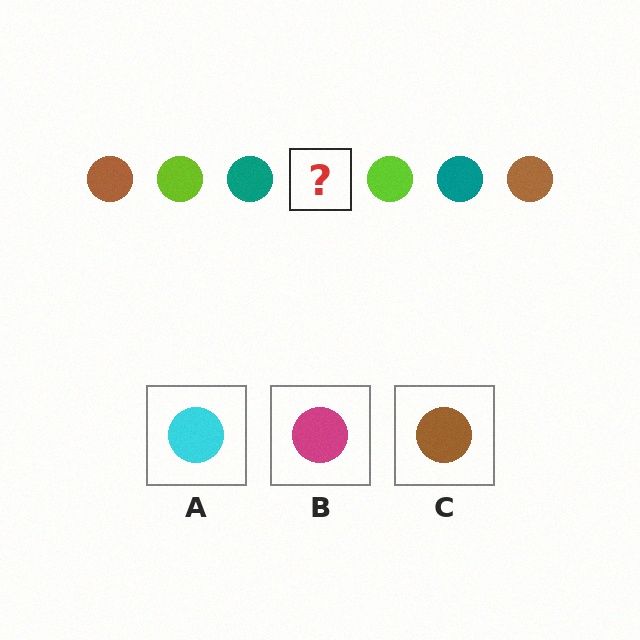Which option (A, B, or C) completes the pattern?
C.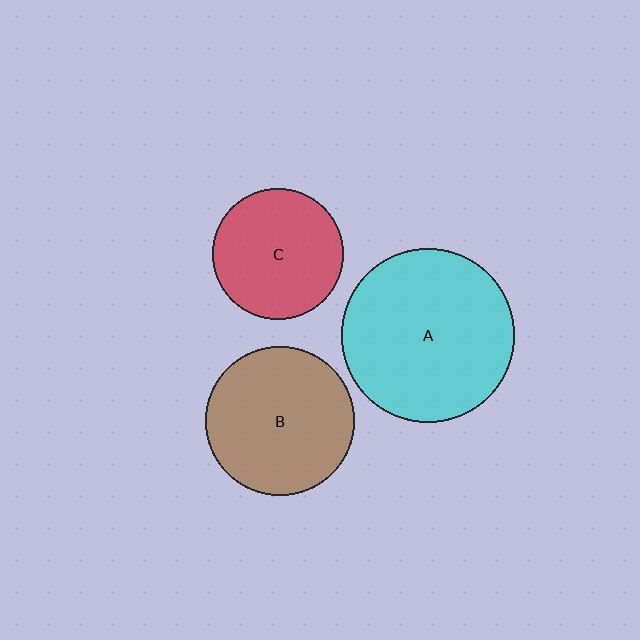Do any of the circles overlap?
No, none of the circles overlap.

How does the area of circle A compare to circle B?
Approximately 1.4 times.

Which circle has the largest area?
Circle A (cyan).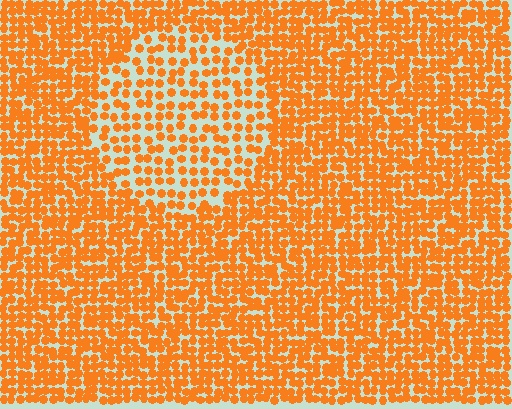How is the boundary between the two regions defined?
The boundary is defined by a change in element density (approximately 1.8x ratio). All elements are the same color, size, and shape.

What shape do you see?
I see a circle.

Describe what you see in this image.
The image contains small orange elements arranged at two different densities. A circle-shaped region is visible where the elements are less densely packed than the surrounding area.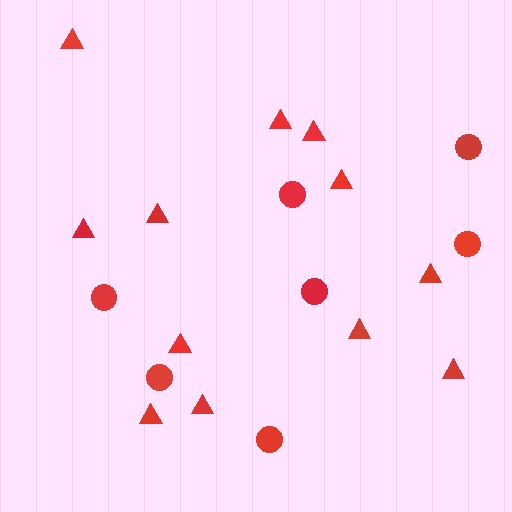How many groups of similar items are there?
There are 2 groups: one group of circles (7) and one group of triangles (12).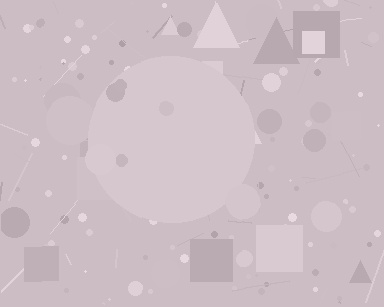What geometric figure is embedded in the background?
A circle is embedded in the background.